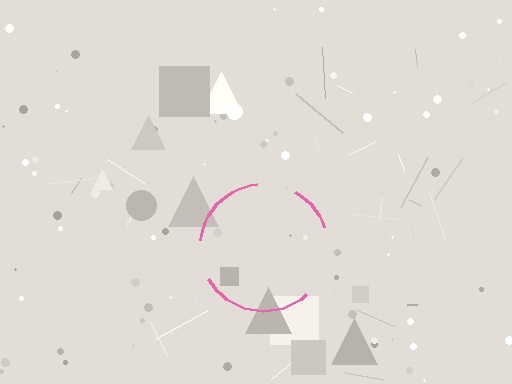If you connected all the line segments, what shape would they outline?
They would outline a circle.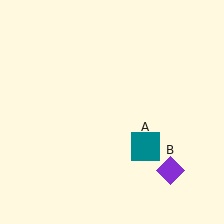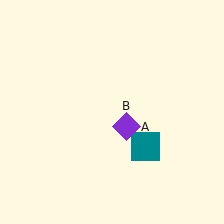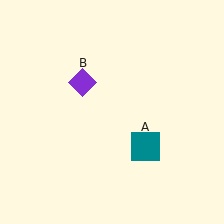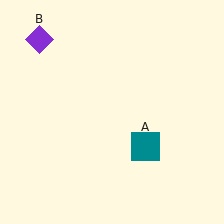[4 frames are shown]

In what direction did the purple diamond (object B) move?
The purple diamond (object B) moved up and to the left.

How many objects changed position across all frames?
1 object changed position: purple diamond (object B).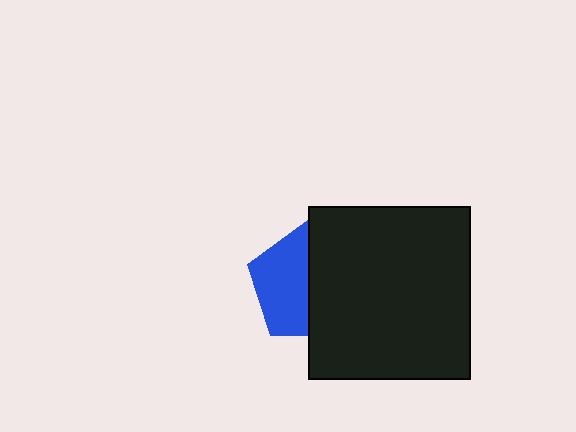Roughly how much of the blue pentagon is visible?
About half of it is visible (roughly 50%).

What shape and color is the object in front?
The object in front is a black rectangle.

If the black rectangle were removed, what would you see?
You would see the complete blue pentagon.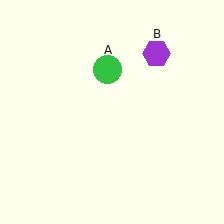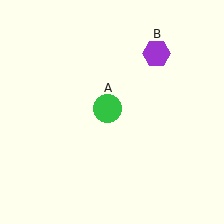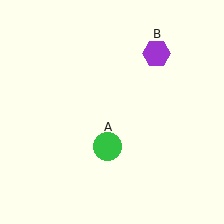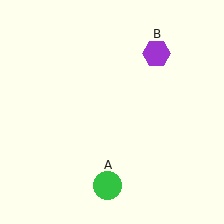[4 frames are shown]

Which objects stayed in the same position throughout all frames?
Purple hexagon (object B) remained stationary.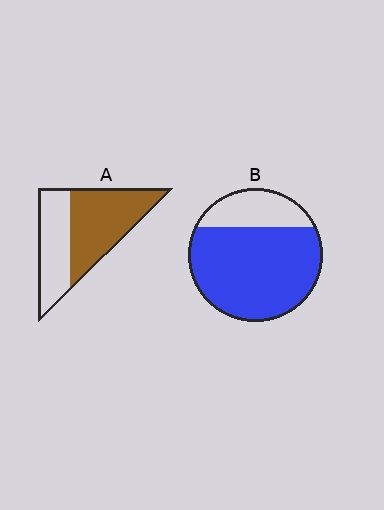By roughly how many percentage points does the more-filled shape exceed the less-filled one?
By roughly 15 percentage points (B over A).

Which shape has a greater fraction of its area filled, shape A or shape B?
Shape B.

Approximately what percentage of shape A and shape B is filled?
A is approximately 60% and B is approximately 75%.